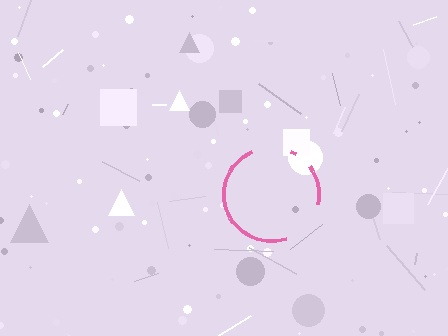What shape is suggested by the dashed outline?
The dashed outline suggests a circle.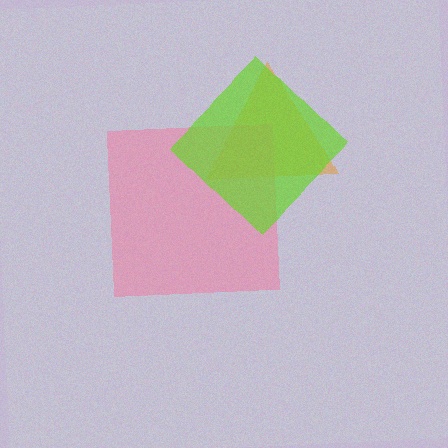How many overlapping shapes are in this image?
There are 3 overlapping shapes in the image.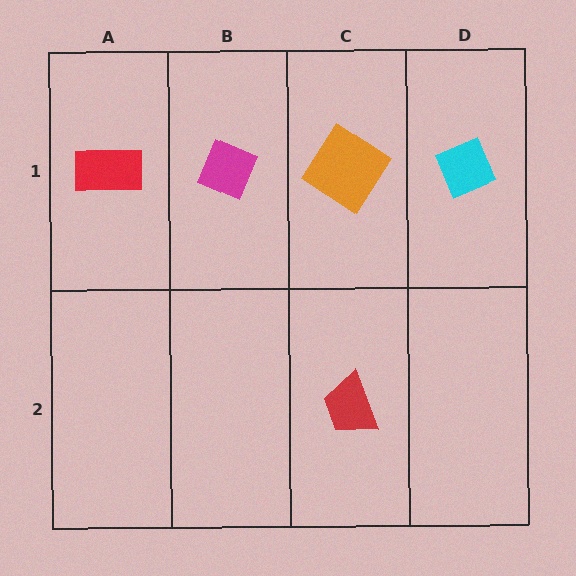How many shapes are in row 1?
4 shapes.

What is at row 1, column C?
An orange diamond.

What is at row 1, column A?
A red rectangle.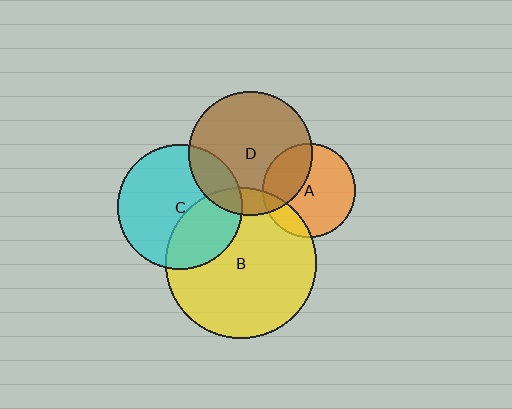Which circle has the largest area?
Circle B (yellow).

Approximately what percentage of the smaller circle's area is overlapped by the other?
Approximately 20%.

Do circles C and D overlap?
Yes.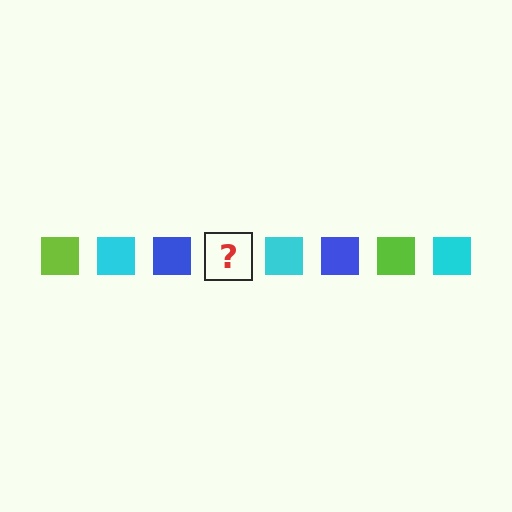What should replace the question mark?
The question mark should be replaced with a lime square.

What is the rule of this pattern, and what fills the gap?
The rule is that the pattern cycles through lime, cyan, blue squares. The gap should be filled with a lime square.